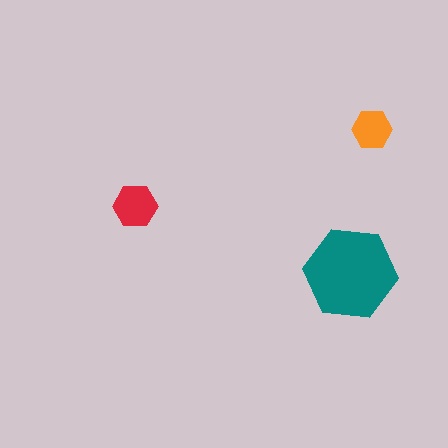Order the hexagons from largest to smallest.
the teal one, the red one, the orange one.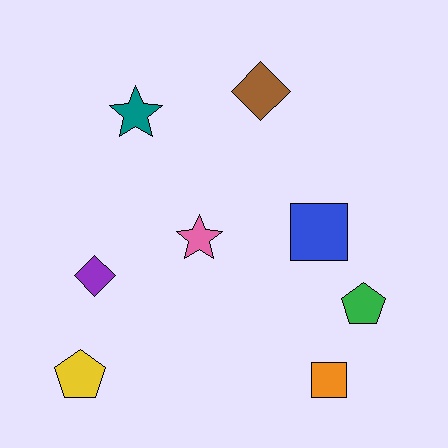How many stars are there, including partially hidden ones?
There are 2 stars.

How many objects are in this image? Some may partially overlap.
There are 8 objects.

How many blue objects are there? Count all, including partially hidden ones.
There is 1 blue object.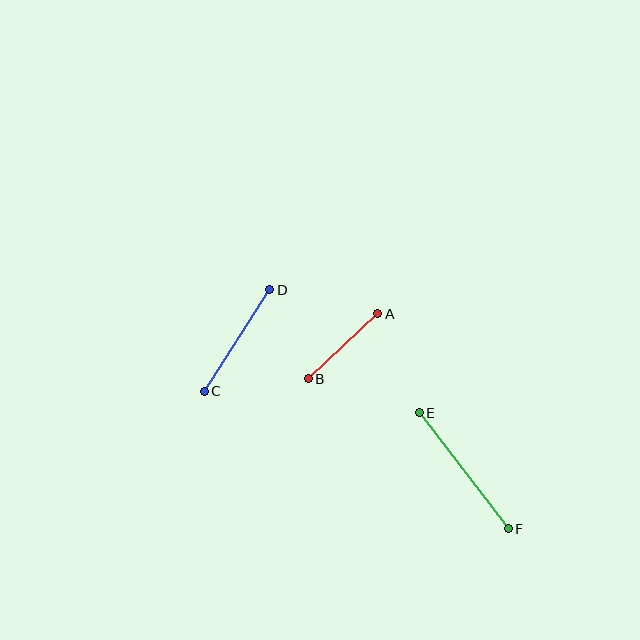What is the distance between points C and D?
The distance is approximately 120 pixels.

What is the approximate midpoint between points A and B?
The midpoint is at approximately (343, 346) pixels.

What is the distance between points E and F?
The distance is approximately 146 pixels.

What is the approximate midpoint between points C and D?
The midpoint is at approximately (237, 340) pixels.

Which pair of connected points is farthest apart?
Points E and F are farthest apart.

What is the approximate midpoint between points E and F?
The midpoint is at approximately (464, 471) pixels.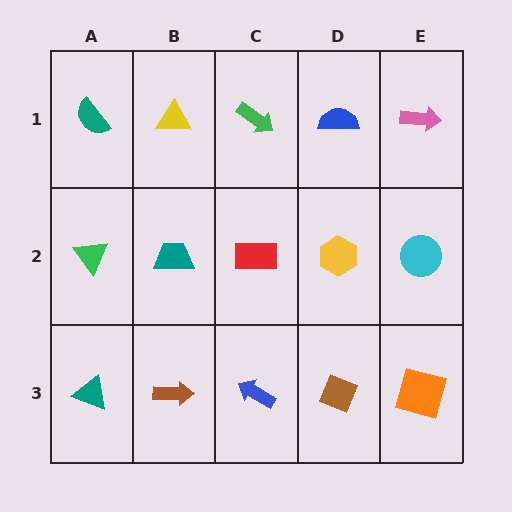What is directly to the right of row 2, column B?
A red rectangle.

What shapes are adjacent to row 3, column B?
A teal trapezoid (row 2, column B), a teal triangle (row 3, column A), a blue arrow (row 3, column C).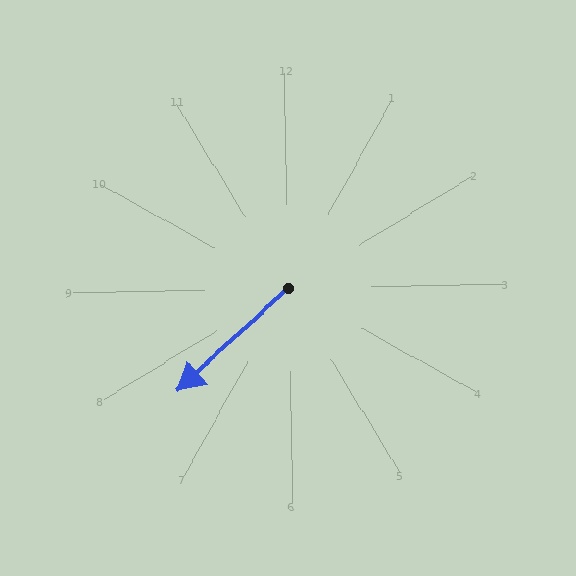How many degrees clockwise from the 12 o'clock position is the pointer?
Approximately 228 degrees.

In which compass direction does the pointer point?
Southwest.